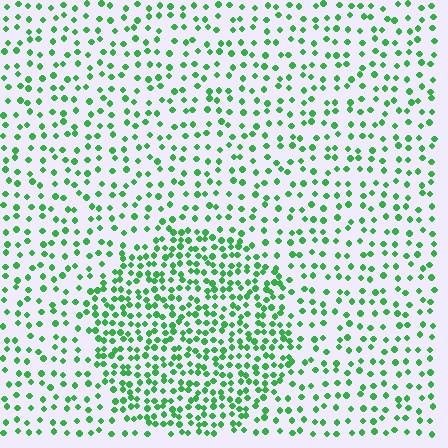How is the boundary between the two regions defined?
The boundary is defined by a change in element density (approximately 2.0x ratio). All elements are the same color, size, and shape.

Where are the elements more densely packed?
The elements are more densely packed inside the circle boundary.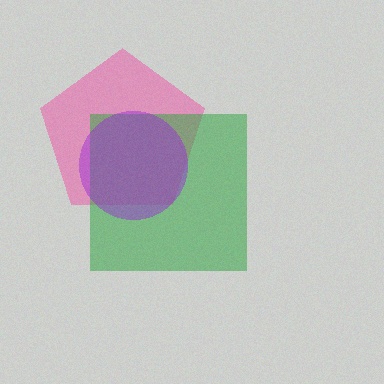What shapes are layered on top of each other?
The layered shapes are: a pink pentagon, a green square, a purple circle.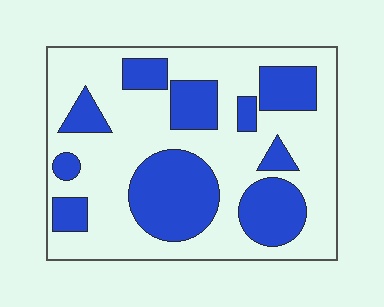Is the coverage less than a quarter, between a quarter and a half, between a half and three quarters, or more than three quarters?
Between a quarter and a half.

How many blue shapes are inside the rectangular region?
10.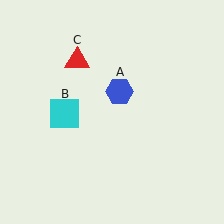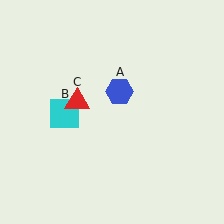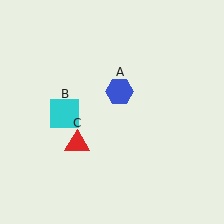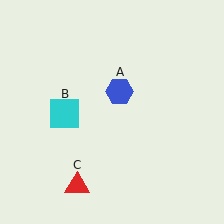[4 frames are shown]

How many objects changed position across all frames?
1 object changed position: red triangle (object C).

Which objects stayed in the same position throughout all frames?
Blue hexagon (object A) and cyan square (object B) remained stationary.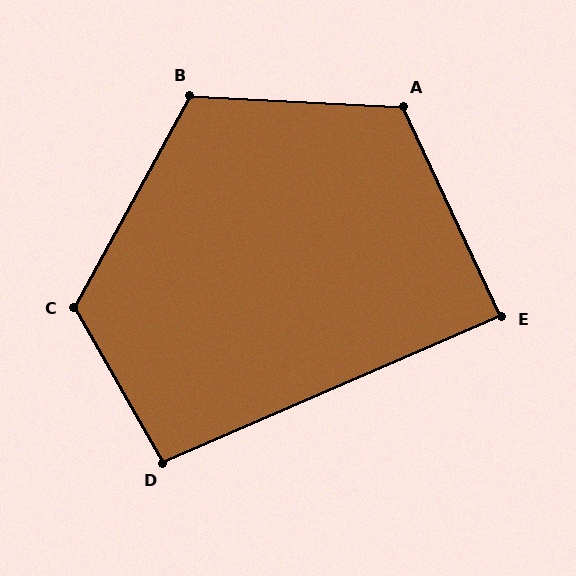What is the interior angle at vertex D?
Approximately 96 degrees (obtuse).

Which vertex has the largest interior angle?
C, at approximately 121 degrees.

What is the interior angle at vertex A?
Approximately 118 degrees (obtuse).